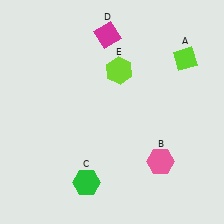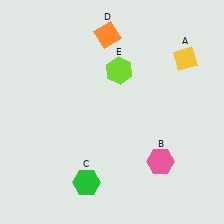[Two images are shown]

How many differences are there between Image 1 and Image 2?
There are 2 differences between the two images.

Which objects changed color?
A changed from lime to yellow. D changed from magenta to orange.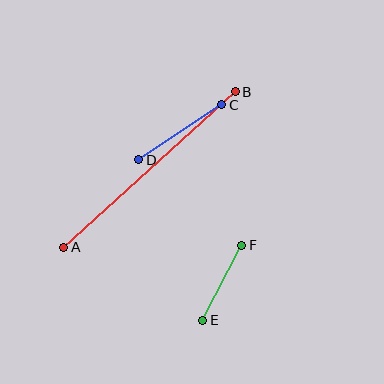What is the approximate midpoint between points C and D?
The midpoint is at approximately (180, 132) pixels.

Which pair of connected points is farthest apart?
Points A and B are farthest apart.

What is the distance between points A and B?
The distance is approximately 231 pixels.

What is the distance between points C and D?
The distance is approximately 100 pixels.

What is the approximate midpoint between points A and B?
The midpoint is at approximately (150, 169) pixels.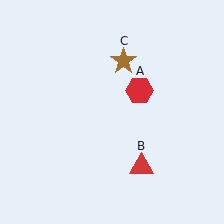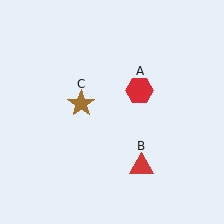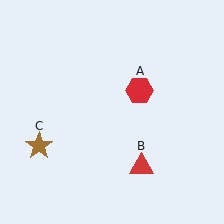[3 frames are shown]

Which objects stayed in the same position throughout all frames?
Red hexagon (object A) and red triangle (object B) remained stationary.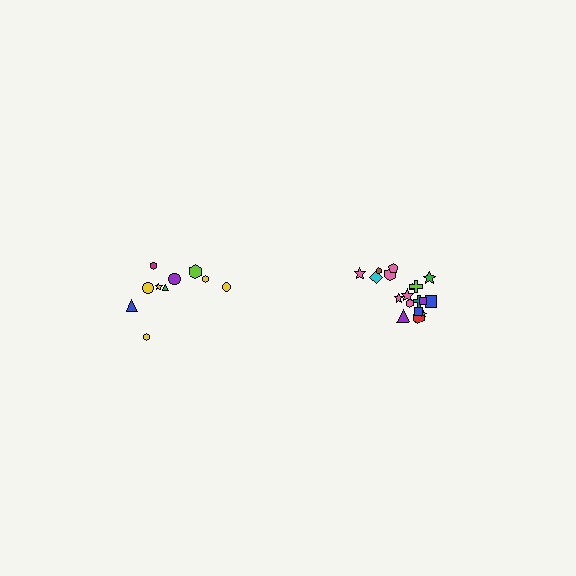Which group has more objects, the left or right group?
The right group.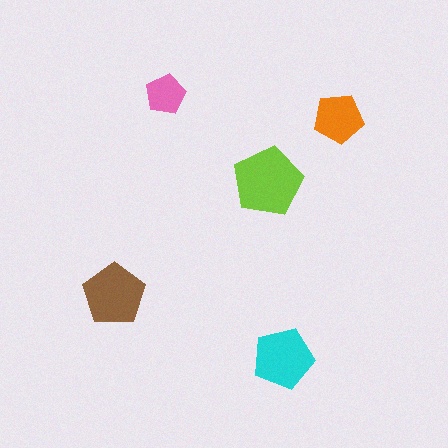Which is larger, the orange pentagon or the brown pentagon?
The brown one.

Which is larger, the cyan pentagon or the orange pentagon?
The cyan one.